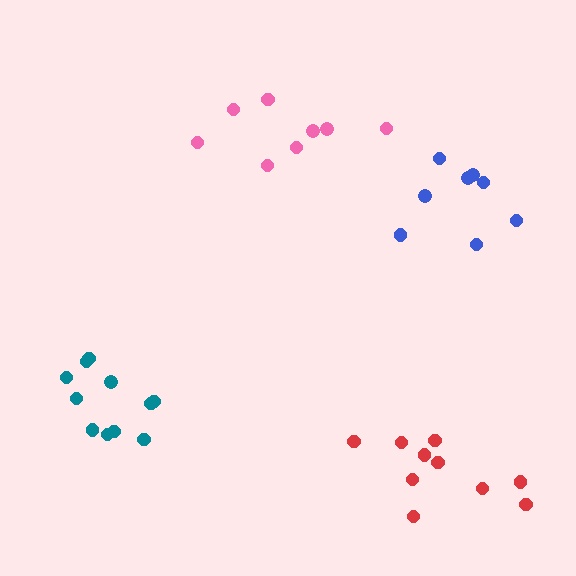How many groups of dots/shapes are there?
There are 4 groups.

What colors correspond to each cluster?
The clusters are colored: blue, pink, red, teal.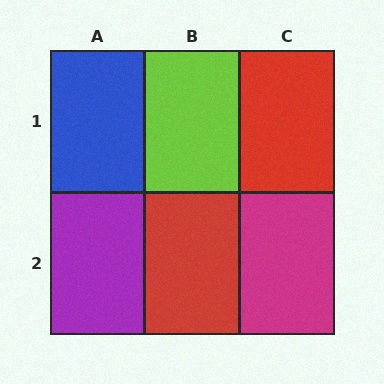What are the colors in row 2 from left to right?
Purple, red, magenta.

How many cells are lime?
1 cell is lime.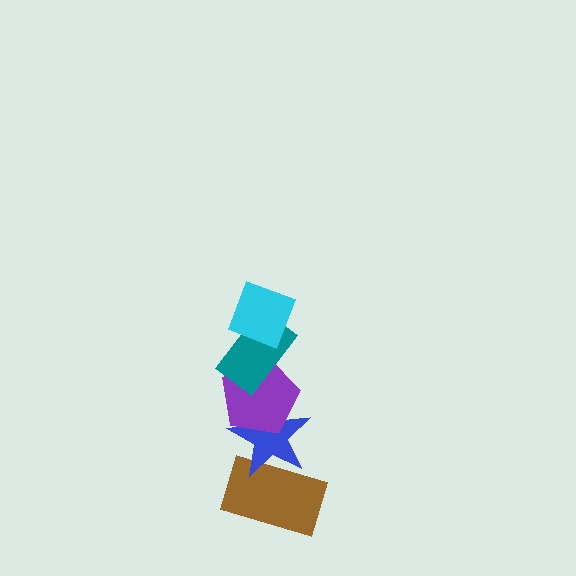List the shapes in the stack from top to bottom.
From top to bottom: the cyan diamond, the teal rectangle, the purple pentagon, the blue star, the brown rectangle.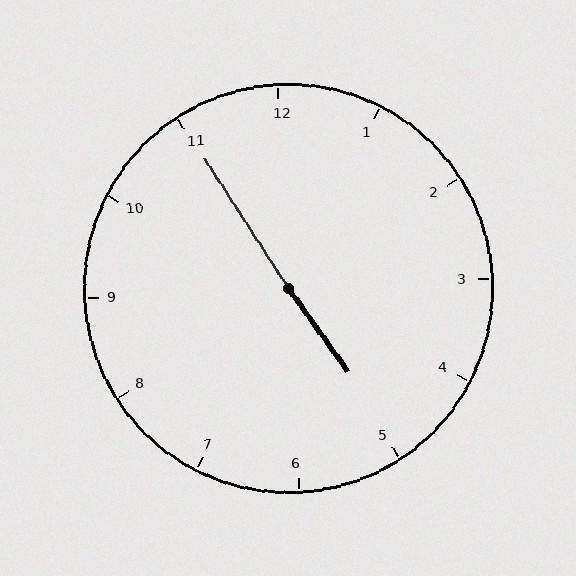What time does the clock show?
4:55.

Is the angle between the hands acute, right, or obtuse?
It is obtuse.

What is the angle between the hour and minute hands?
Approximately 178 degrees.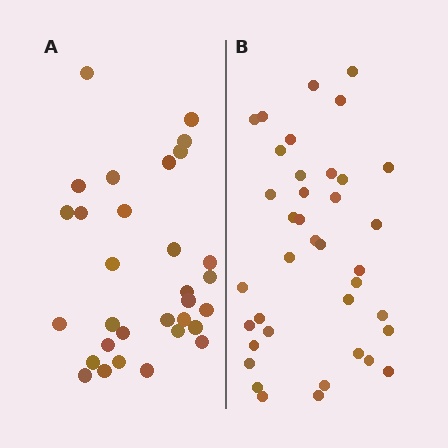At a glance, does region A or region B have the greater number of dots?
Region B (the right region) has more dots.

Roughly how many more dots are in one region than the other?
Region B has roughly 8 or so more dots than region A.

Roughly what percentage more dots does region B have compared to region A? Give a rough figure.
About 25% more.